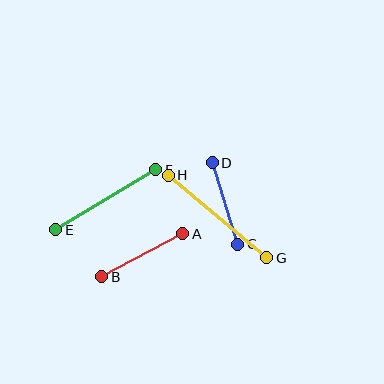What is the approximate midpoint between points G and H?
The midpoint is at approximately (218, 217) pixels.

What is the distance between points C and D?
The distance is approximately 85 pixels.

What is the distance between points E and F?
The distance is approximately 117 pixels.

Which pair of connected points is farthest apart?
Points G and H are farthest apart.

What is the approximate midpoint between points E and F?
The midpoint is at approximately (106, 200) pixels.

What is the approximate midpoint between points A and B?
The midpoint is at approximately (142, 255) pixels.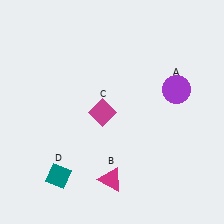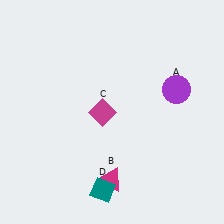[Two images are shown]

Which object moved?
The teal diamond (D) moved right.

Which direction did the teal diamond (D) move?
The teal diamond (D) moved right.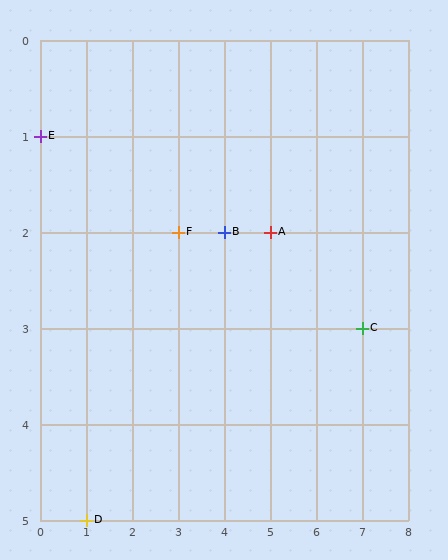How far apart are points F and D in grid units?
Points F and D are 2 columns and 3 rows apart (about 3.6 grid units diagonally).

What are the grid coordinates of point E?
Point E is at grid coordinates (0, 1).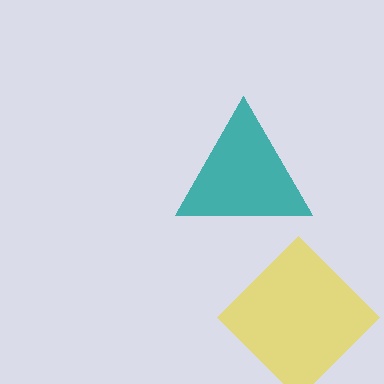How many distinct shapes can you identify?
There are 2 distinct shapes: a teal triangle, a yellow diamond.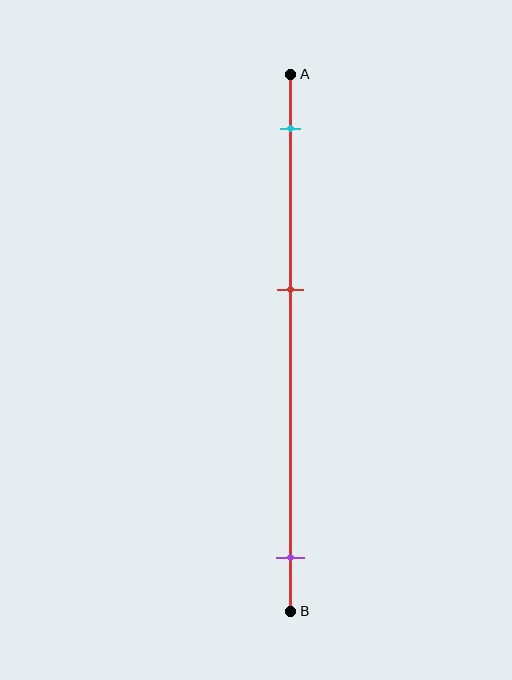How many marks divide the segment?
There are 3 marks dividing the segment.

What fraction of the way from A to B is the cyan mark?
The cyan mark is approximately 10% (0.1) of the way from A to B.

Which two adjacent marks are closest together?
The cyan and red marks are the closest adjacent pair.